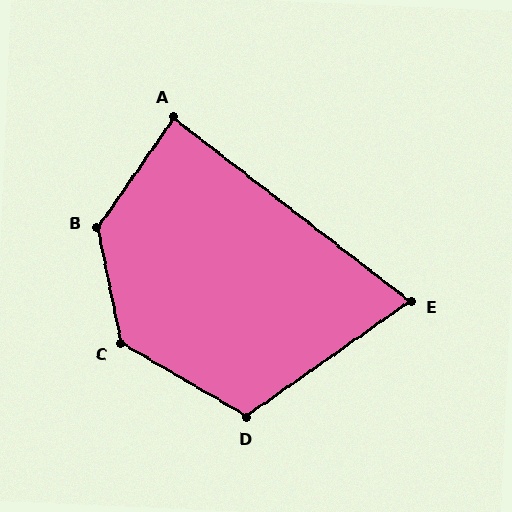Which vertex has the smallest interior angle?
E, at approximately 73 degrees.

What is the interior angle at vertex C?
Approximately 132 degrees (obtuse).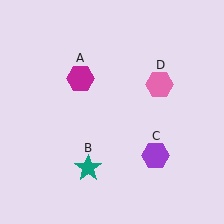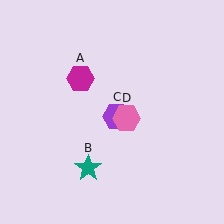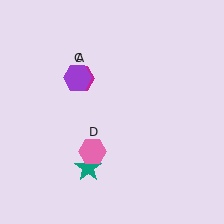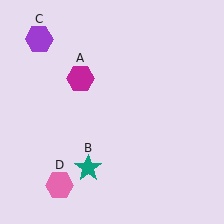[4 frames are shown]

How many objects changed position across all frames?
2 objects changed position: purple hexagon (object C), pink hexagon (object D).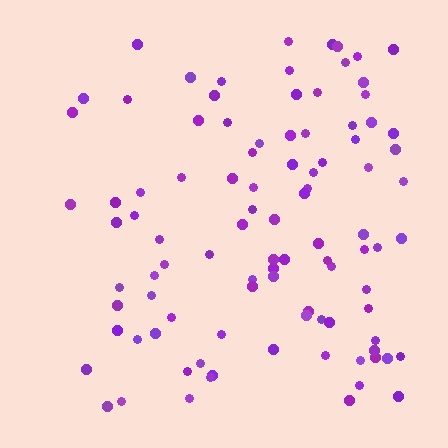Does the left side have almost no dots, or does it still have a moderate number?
Still a moderate number, just noticeably fewer than the right.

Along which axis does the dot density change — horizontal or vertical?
Horizontal.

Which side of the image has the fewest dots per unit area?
The left.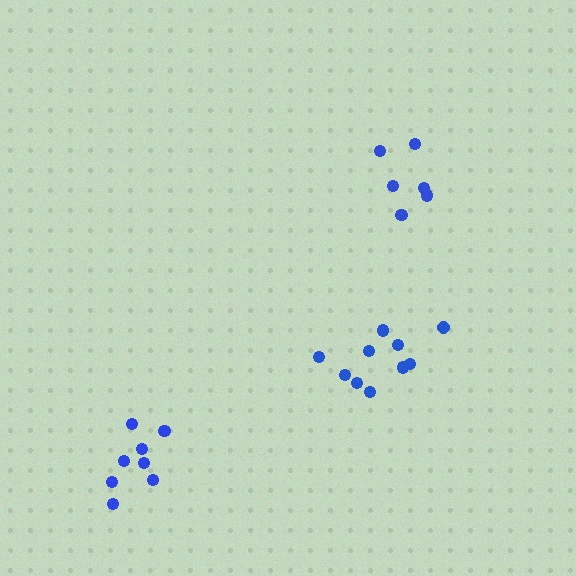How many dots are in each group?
Group 1: 6 dots, Group 2: 10 dots, Group 3: 8 dots (24 total).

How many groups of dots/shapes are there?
There are 3 groups.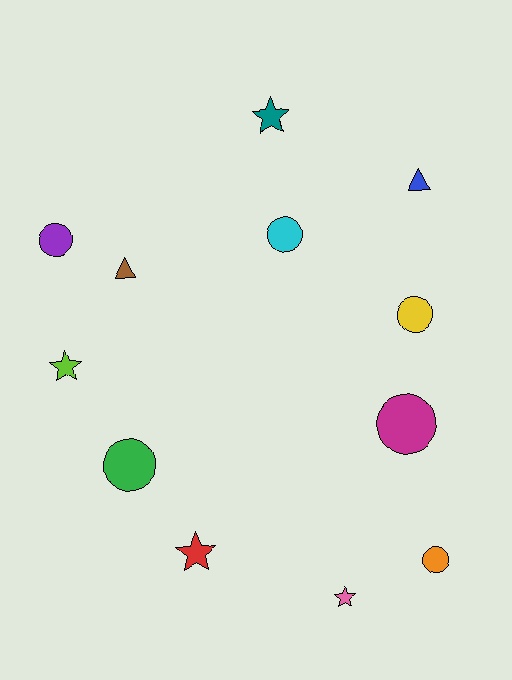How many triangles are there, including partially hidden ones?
There are 2 triangles.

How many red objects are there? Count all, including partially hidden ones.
There is 1 red object.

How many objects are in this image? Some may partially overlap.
There are 12 objects.